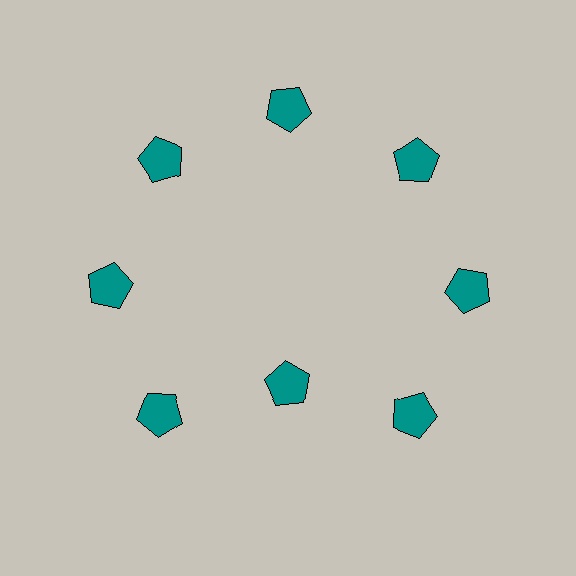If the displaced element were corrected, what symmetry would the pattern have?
It would have 8-fold rotational symmetry — the pattern would map onto itself every 45 degrees.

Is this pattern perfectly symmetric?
No. The 8 teal pentagons are arranged in a ring, but one element near the 6 o'clock position is pulled inward toward the center, breaking the 8-fold rotational symmetry.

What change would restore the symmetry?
The symmetry would be restored by moving it outward, back onto the ring so that all 8 pentagons sit at equal angles and equal distance from the center.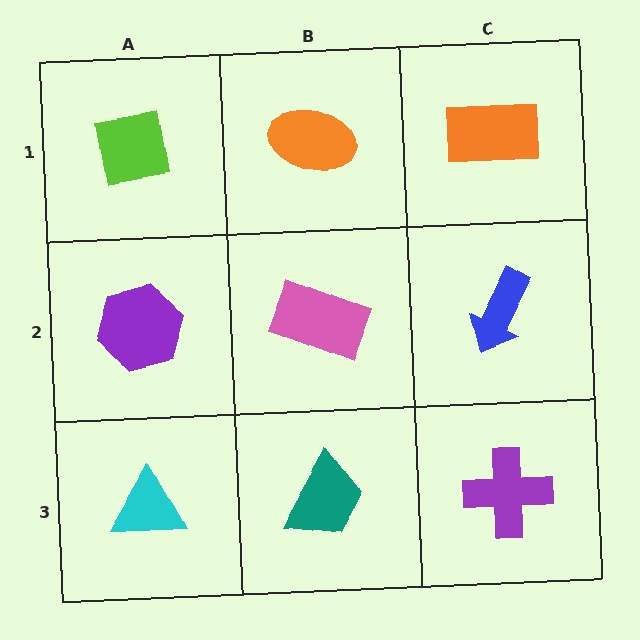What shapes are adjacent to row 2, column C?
An orange rectangle (row 1, column C), a purple cross (row 3, column C), a pink rectangle (row 2, column B).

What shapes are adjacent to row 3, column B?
A pink rectangle (row 2, column B), a cyan triangle (row 3, column A), a purple cross (row 3, column C).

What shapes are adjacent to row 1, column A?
A purple hexagon (row 2, column A), an orange ellipse (row 1, column B).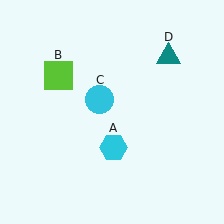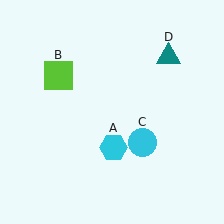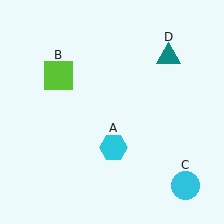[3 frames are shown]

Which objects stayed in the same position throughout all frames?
Cyan hexagon (object A) and lime square (object B) and teal triangle (object D) remained stationary.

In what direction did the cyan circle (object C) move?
The cyan circle (object C) moved down and to the right.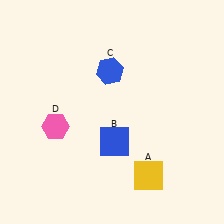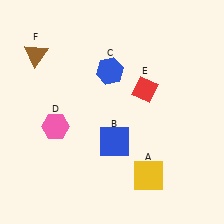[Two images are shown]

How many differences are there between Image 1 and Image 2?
There are 2 differences between the two images.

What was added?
A red diamond (E), a brown triangle (F) were added in Image 2.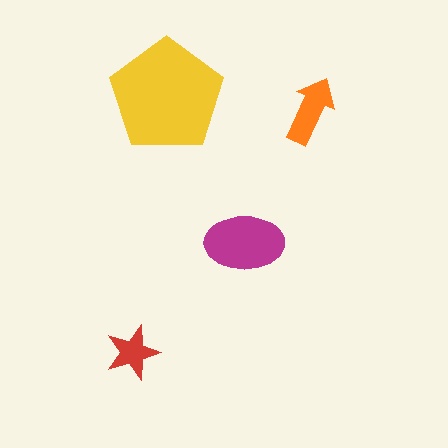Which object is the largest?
The yellow pentagon.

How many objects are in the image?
There are 4 objects in the image.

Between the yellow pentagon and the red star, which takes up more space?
The yellow pentagon.